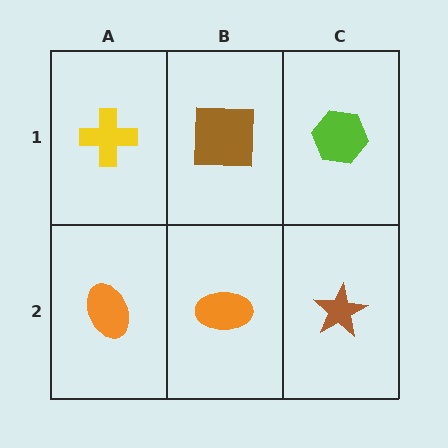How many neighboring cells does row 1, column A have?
2.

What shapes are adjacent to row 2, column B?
A brown square (row 1, column B), an orange ellipse (row 2, column A), a brown star (row 2, column C).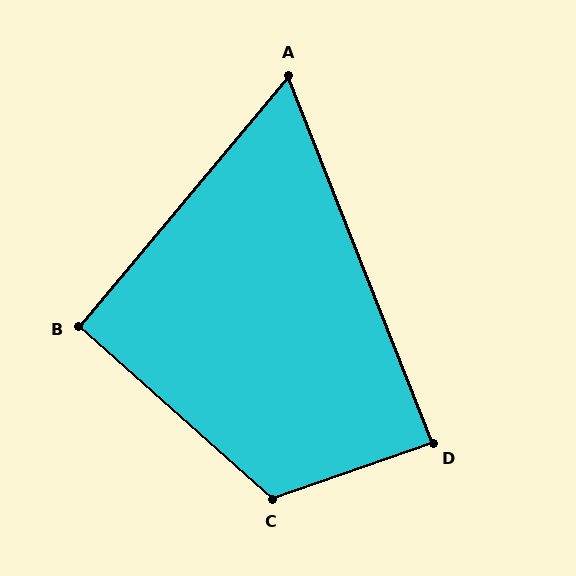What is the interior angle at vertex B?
Approximately 92 degrees (approximately right).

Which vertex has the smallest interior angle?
A, at approximately 61 degrees.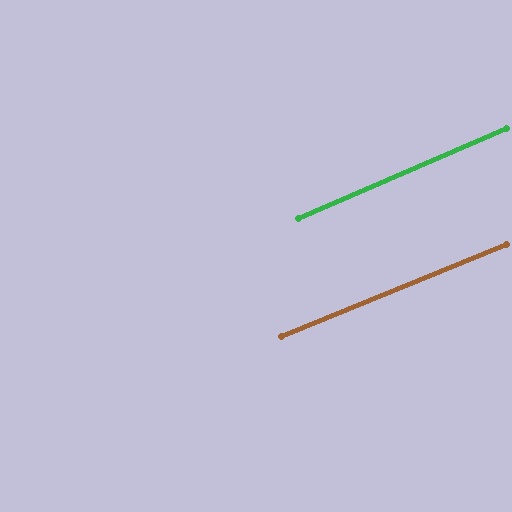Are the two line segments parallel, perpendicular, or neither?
Parallel — their directions differ by only 1.2°.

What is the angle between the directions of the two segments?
Approximately 1 degree.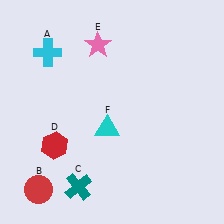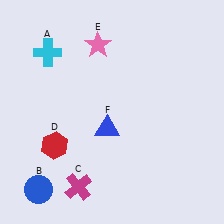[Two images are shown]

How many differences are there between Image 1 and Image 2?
There are 3 differences between the two images.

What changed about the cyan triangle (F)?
In Image 1, F is cyan. In Image 2, it changed to blue.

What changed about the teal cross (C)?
In Image 1, C is teal. In Image 2, it changed to magenta.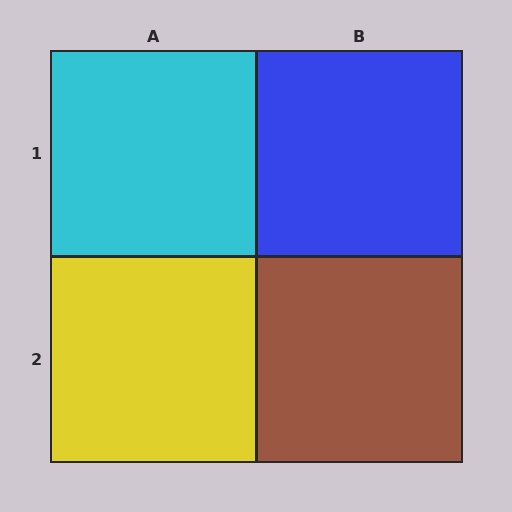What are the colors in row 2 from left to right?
Yellow, brown.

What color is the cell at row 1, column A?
Cyan.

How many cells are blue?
1 cell is blue.